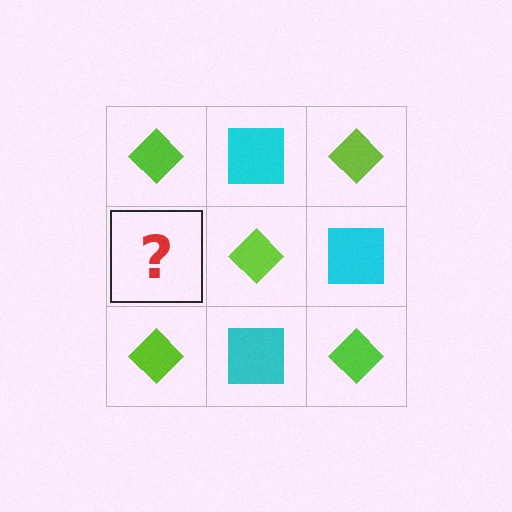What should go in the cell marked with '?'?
The missing cell should contain a cyan square.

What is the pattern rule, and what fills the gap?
The rule is that it alternates lime diamond and cyan square in a checkerboard pattern. The gap should be filled with a cyan square.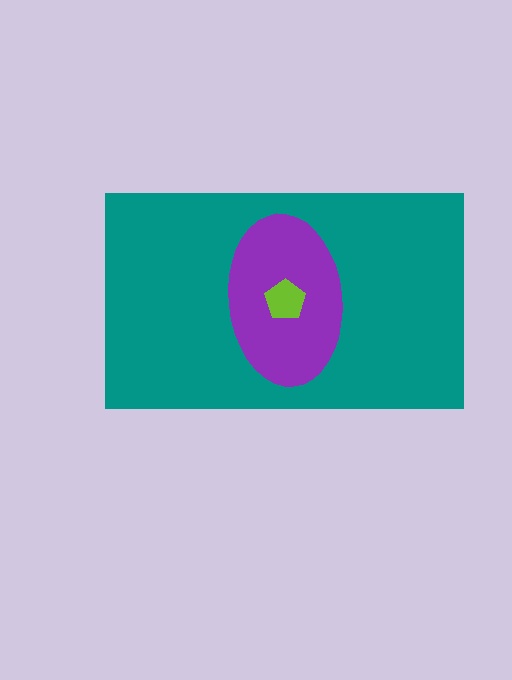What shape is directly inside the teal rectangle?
The purple ellipse.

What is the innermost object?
The lime pentagon.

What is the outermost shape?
The teal rectangle.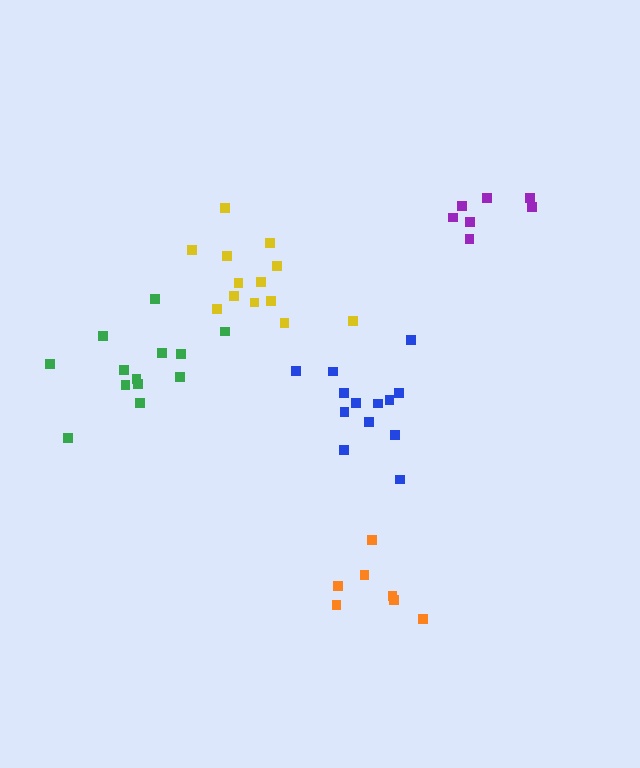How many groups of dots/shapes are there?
There are 5 groups.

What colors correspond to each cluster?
The clusters are colored: blue, purple, green, yellow, orange.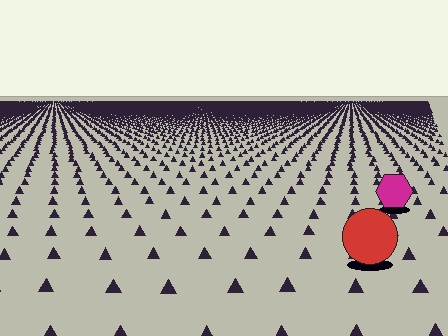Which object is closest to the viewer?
The red circle is closest. The texture marks near it are larger and more spread out.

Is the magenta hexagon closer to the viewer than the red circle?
No. The red circle is closer — you can tell from the texture gradient: the ground texture is coarser near it.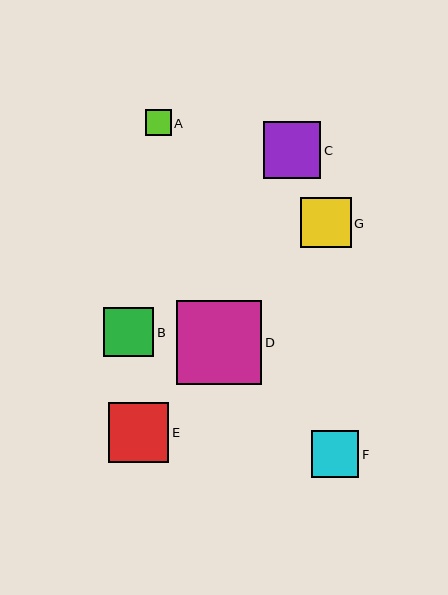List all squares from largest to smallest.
From largest to smallest: D, E, C, G, B, F, A.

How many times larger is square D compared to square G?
Square D is approximately 1.7 times the size of square G.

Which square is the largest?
Square D is the largest with a size of approximately 85 pixels.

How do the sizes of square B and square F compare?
Square B and square F are approximately the same size.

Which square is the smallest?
Square A is the smallest with a size of approximately 26 pixels.